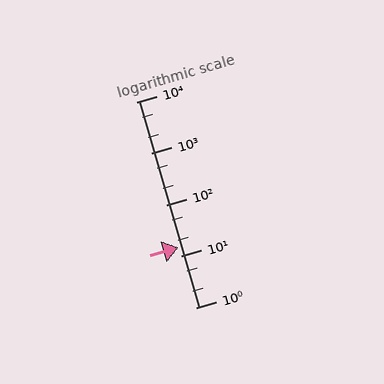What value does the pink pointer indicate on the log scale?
The pointer indicates approximately 15.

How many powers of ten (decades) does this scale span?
The scale spans 4 decades, from 1 to 10000.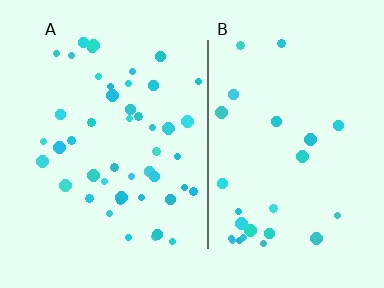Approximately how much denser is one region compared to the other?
Approximately 1.8× — region A over region B.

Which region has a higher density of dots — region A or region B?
A (the left).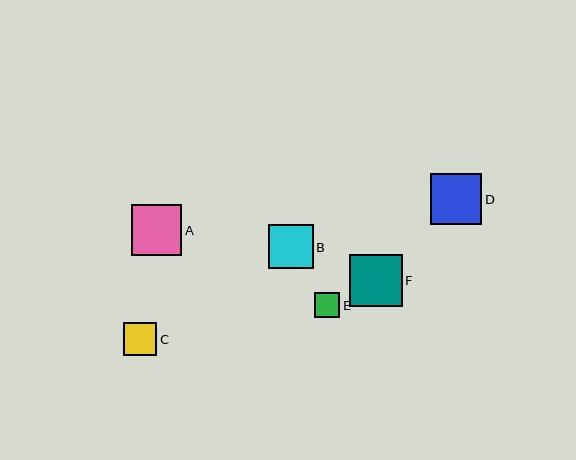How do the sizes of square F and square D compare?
Square F and square D are approximately the same size.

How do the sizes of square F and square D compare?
Square F and square D are approximately the same size.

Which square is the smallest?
Square E is the smallest with a size of approximately 25 pixels.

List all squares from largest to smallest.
From largest to smallest: F, D, A, B, C, E.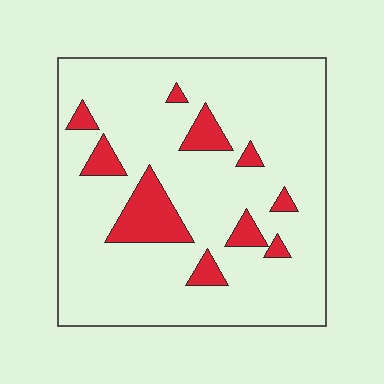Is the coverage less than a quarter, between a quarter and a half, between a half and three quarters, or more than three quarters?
Less than a quarter.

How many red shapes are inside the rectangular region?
10.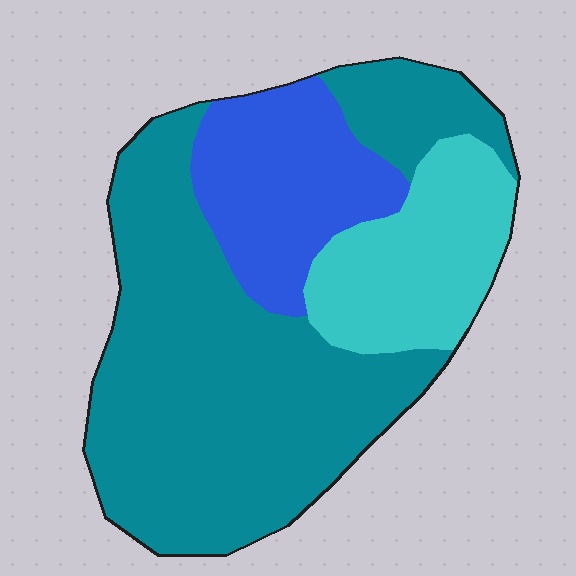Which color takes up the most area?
Teal, at roughly 60%.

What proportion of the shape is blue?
Blue takes up between a sixth and a third of the shape.